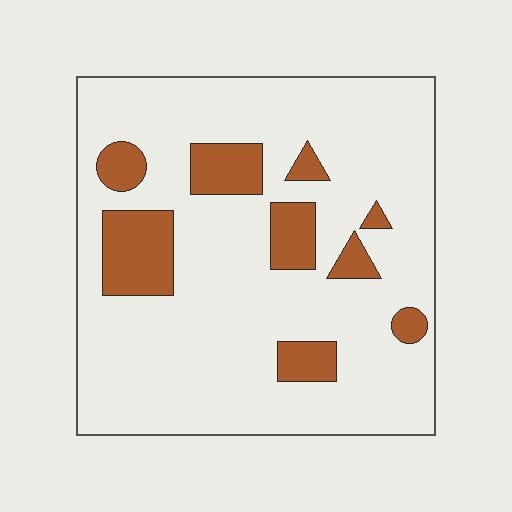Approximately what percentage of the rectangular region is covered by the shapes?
Approximately 15%.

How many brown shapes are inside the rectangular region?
9.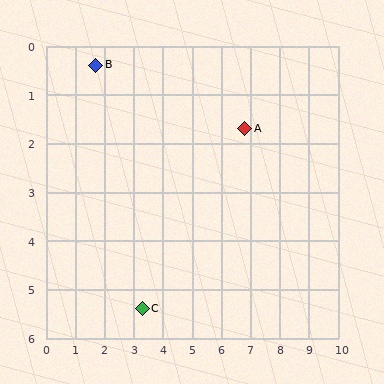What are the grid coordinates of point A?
Point A is at approximately (6.8, 1.7).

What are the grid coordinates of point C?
Point C is at approximately (3.3, 5.4).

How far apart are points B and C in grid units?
Points B and C are about 5.2 grid units apart.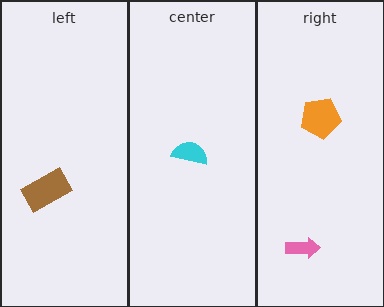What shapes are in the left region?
The brown rectangle.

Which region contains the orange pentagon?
The right region.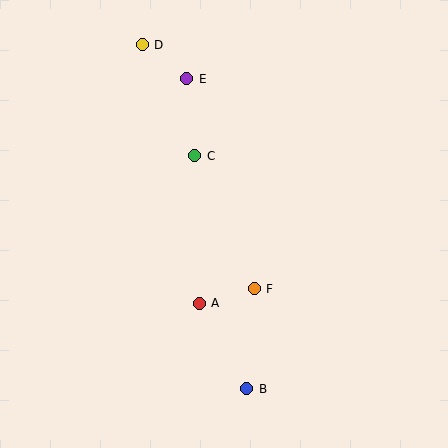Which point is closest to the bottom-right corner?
Point B is closest to the bottom-right corner.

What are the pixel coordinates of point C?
Point C is at (195, 156).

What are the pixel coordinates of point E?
Point E is at (187, 79).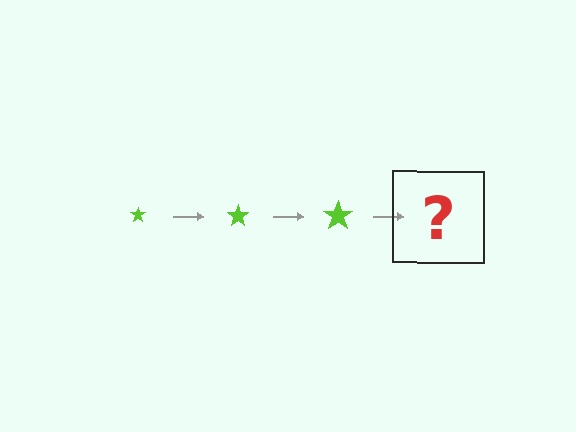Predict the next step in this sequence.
The next step is a lime star, larger than the previous one.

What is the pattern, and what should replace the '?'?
The pattern is that the star gets progressively larger each step. The '?' should be a lime star, larger than the previous one.